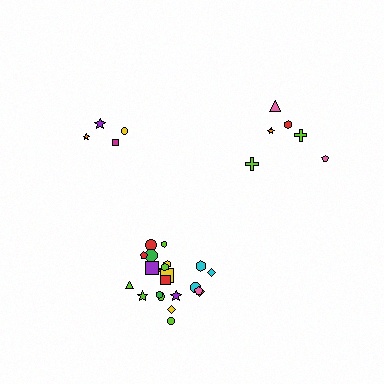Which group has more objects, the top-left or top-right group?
The top-right group.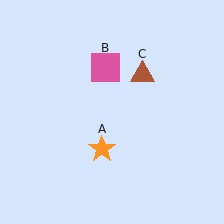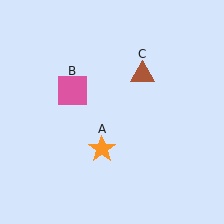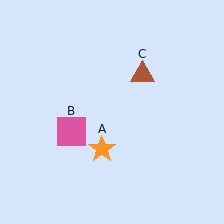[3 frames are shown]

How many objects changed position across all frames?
1 object changed position: pink square (object B).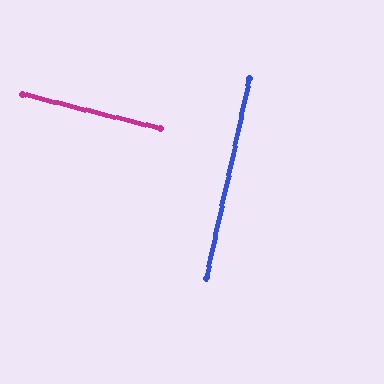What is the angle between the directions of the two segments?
Approximately 88 degrees.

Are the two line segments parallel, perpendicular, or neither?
Perpendicular — they meet at approximately 88°.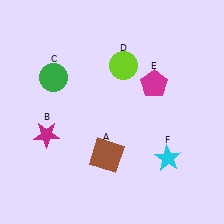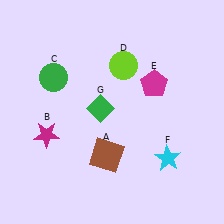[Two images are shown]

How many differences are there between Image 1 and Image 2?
There is 1 difference between the two images.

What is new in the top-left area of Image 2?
A green diamond (G) was added in the top-left area of Image 2.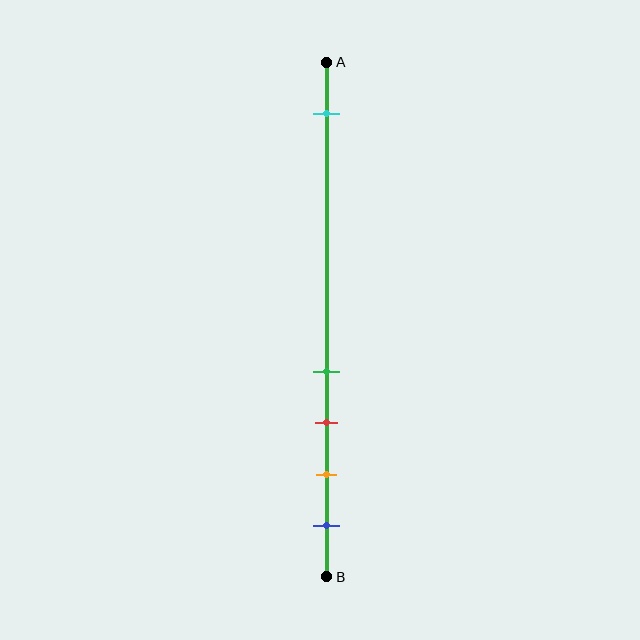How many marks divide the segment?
There are 5 marks dividing the segment.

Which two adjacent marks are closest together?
The green and red marks are the closest adjacent pair.